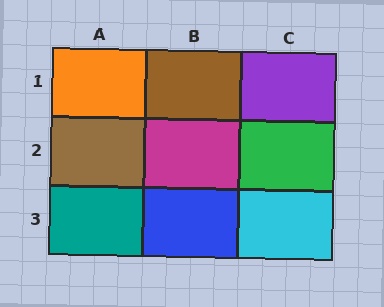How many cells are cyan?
1 cell is cyan.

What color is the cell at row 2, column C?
Green.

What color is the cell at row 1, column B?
Brown.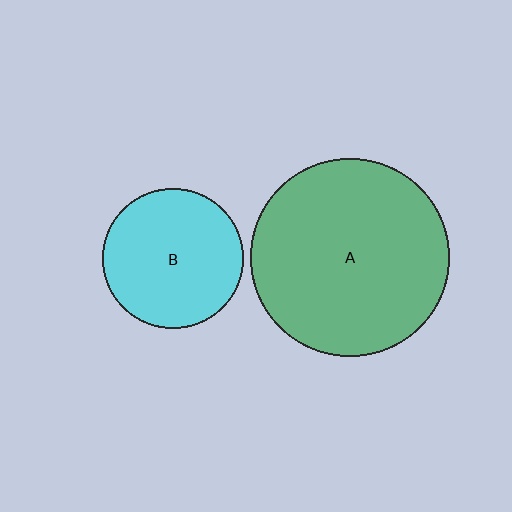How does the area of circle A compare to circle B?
Approximately 2.0 times.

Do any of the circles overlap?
No, none of the circles overlap.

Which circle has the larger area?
Circle A (green).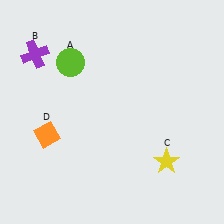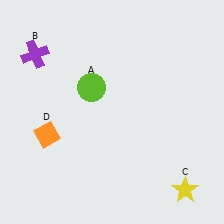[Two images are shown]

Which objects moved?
The objects that moved are: the lime circle (A), the yellow star (C).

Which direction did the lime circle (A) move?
The lime circle (A) moved down.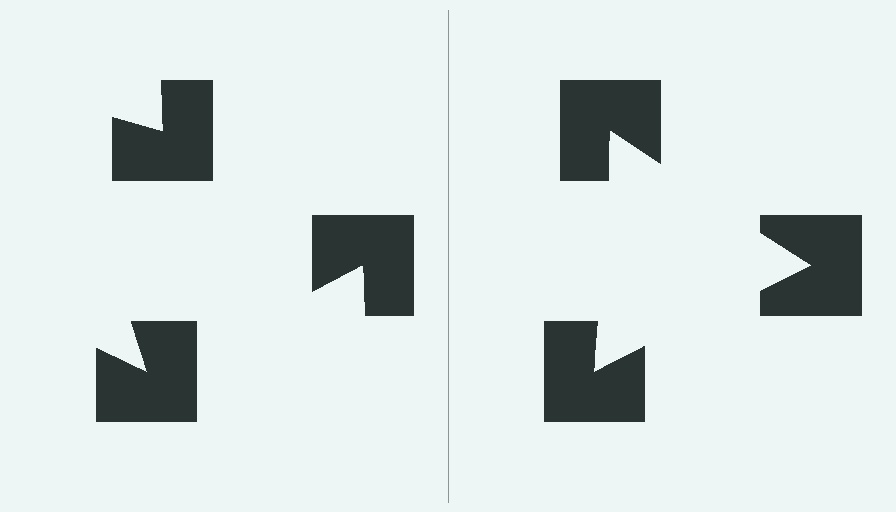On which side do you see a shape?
An illusory triangle appears on the right side. On the left side the wedge cuts are rotated, so no coherent shape forms.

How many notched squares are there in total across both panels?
6 — 3 on each side.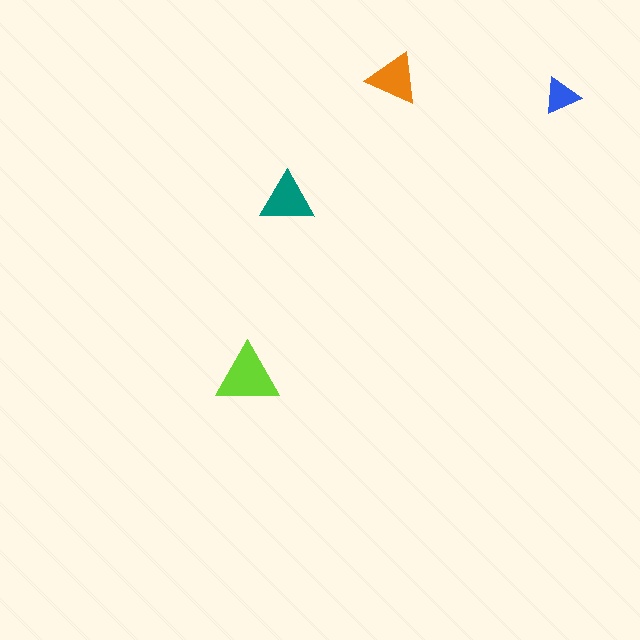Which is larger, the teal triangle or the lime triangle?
The lime one.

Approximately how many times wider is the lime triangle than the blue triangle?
About 1.5 times wider.